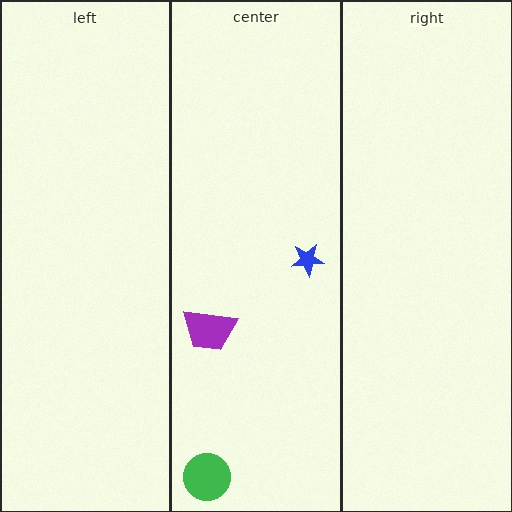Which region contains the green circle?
The center region.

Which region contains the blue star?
The center region.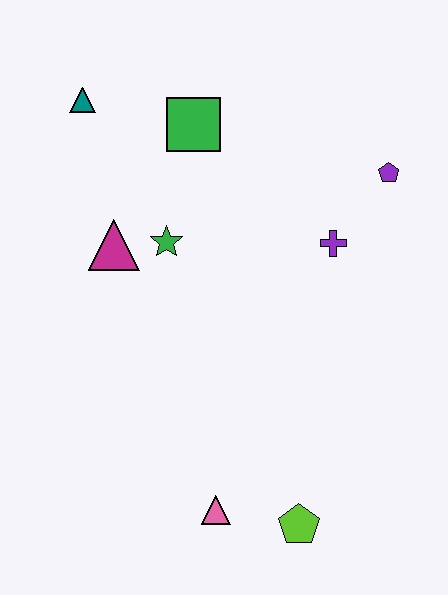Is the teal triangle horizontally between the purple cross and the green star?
No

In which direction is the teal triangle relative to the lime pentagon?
The teal triangle is above the lime pentagon.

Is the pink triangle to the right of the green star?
Yes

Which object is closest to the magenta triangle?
The green star is closest to the magenta triangle.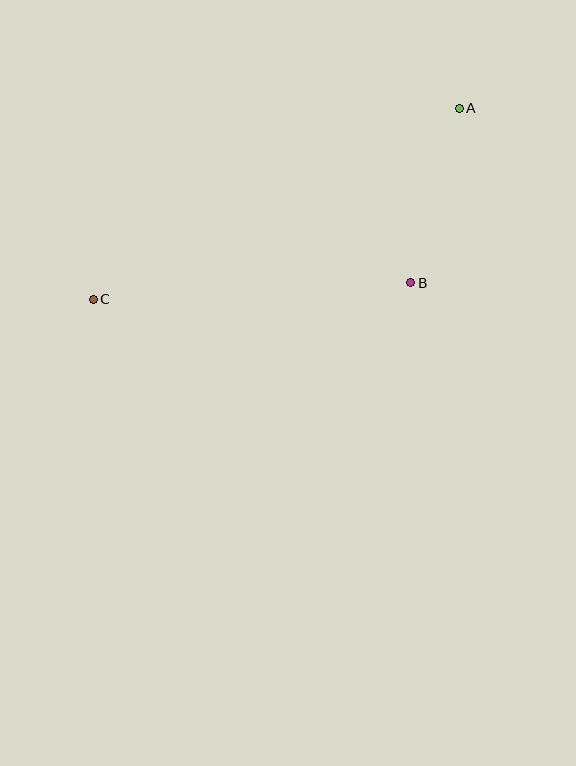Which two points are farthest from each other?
Points A and C are farthest from each other.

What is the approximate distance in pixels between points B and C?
The distance between B and C is approximately 318 pixels.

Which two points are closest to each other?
Points A and B are closest to each other.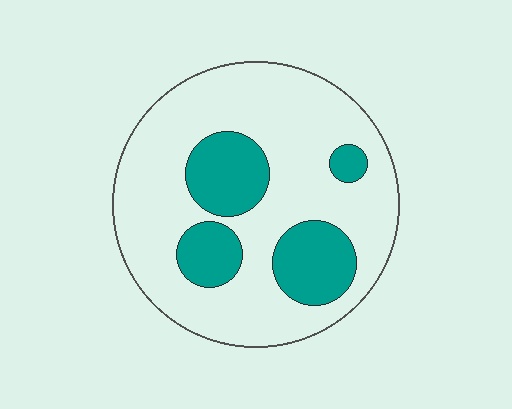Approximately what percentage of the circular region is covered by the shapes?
Approximately 25%.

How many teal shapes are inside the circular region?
4.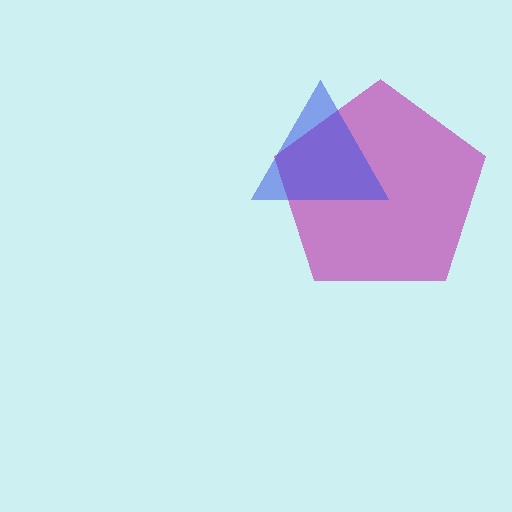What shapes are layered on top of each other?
The layered shapes are: a magenta pentagon, a blue triangle.